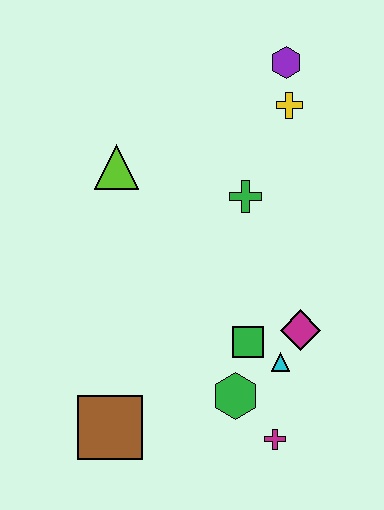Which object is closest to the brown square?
The green hexagon is closest to the brown square.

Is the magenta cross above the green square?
No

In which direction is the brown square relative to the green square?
The brown square is to the left of the green square.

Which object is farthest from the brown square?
The purple hexagon is farthest from the brown square.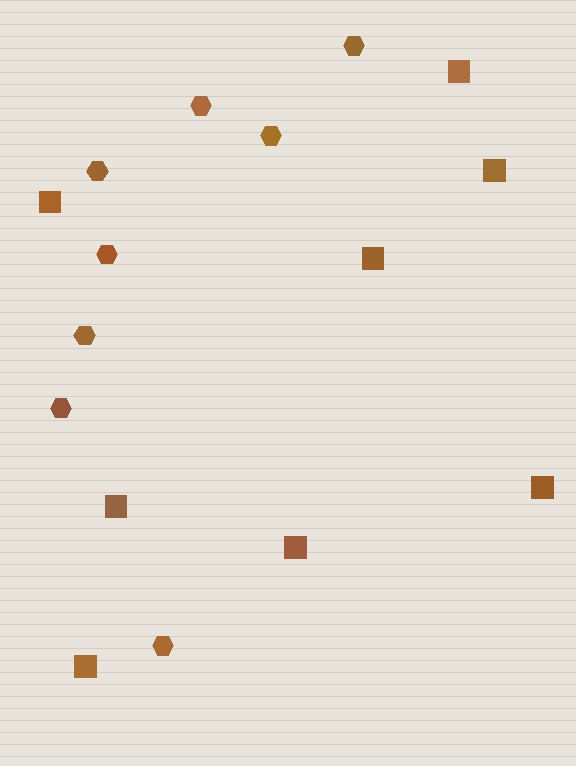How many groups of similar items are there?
There are 2 groups: one group of hexagons (8) and one group of squares (8).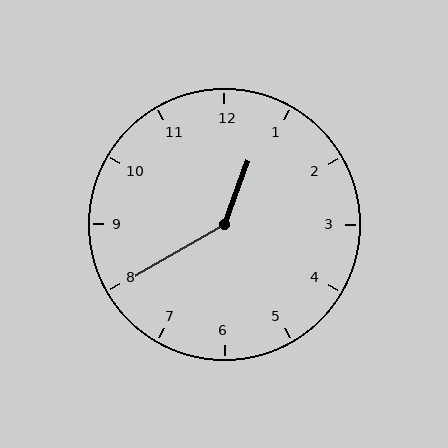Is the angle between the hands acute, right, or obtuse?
It is obtuse.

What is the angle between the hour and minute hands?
Approximately 140 degrees.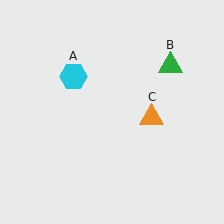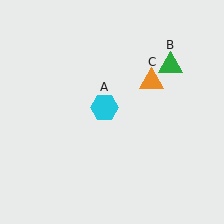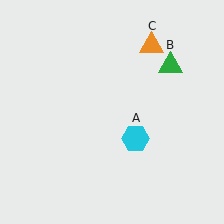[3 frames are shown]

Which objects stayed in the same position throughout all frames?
Green triangle (object B) remained stationary.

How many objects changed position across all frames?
2 objects changed position: cyan hexagon (object A), orange triangle (object C).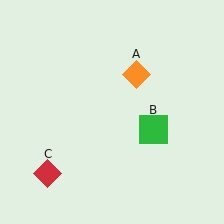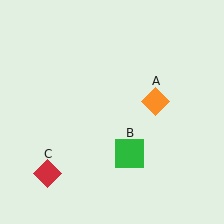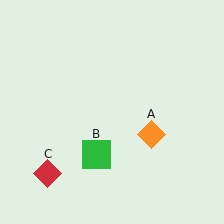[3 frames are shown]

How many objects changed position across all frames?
2 objects changed position: orange diamond (object A), green square (object B).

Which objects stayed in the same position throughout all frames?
Red diamond (object C) remained stationary.